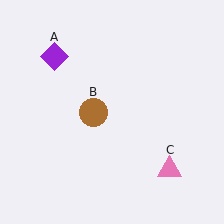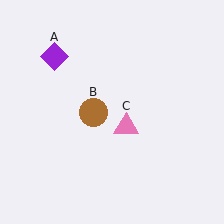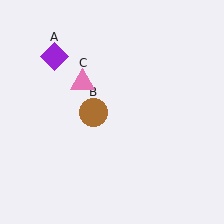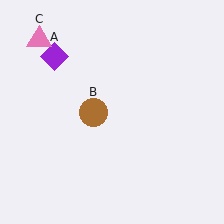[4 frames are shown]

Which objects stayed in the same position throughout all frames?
Purple diamond (object A) and brown circle (object B) remained stationary.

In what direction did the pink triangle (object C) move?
The pink triangle (object C) moved up and to the left.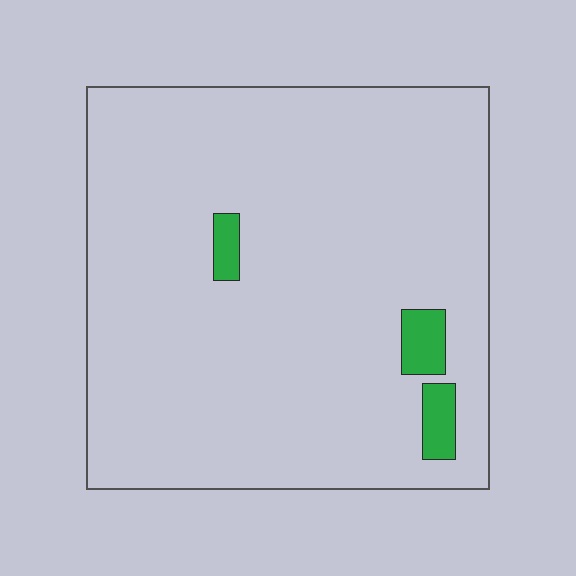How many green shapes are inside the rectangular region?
3.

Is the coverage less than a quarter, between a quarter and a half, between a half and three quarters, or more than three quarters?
Less than a quarter.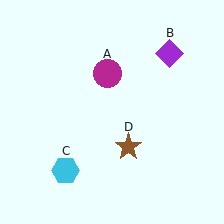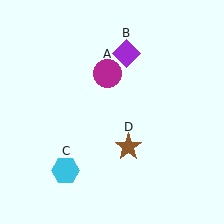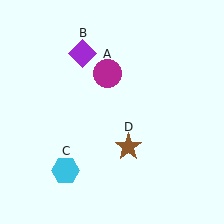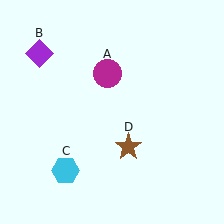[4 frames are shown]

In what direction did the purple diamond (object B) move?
The purple diamond (object B) moved left.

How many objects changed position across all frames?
1 object changed position: purple diamond (object B).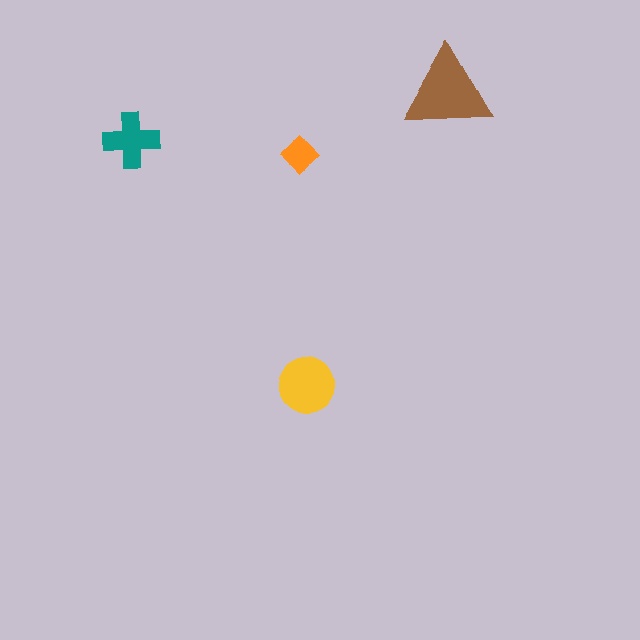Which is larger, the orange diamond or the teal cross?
The teal cross.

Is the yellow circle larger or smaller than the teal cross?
Larger.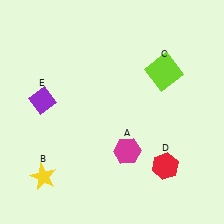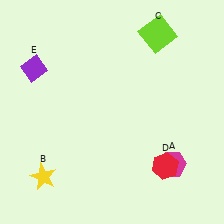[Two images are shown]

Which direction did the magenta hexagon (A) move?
The magenta hexagon (A) moved right.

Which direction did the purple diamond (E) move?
The purple diamond (E) moved up.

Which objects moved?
The objects that moved are: the magenta hexagon (A), the lime square (C), the purple diamond (E).